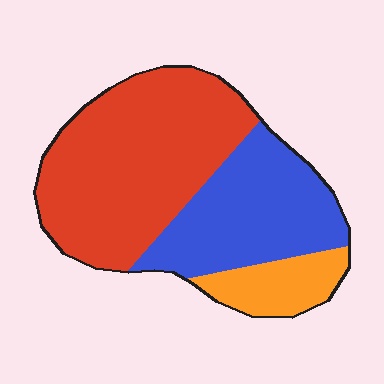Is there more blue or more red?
Red.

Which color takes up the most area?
Red, at roughly 55%.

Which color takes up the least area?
Orange, at roughly 15%.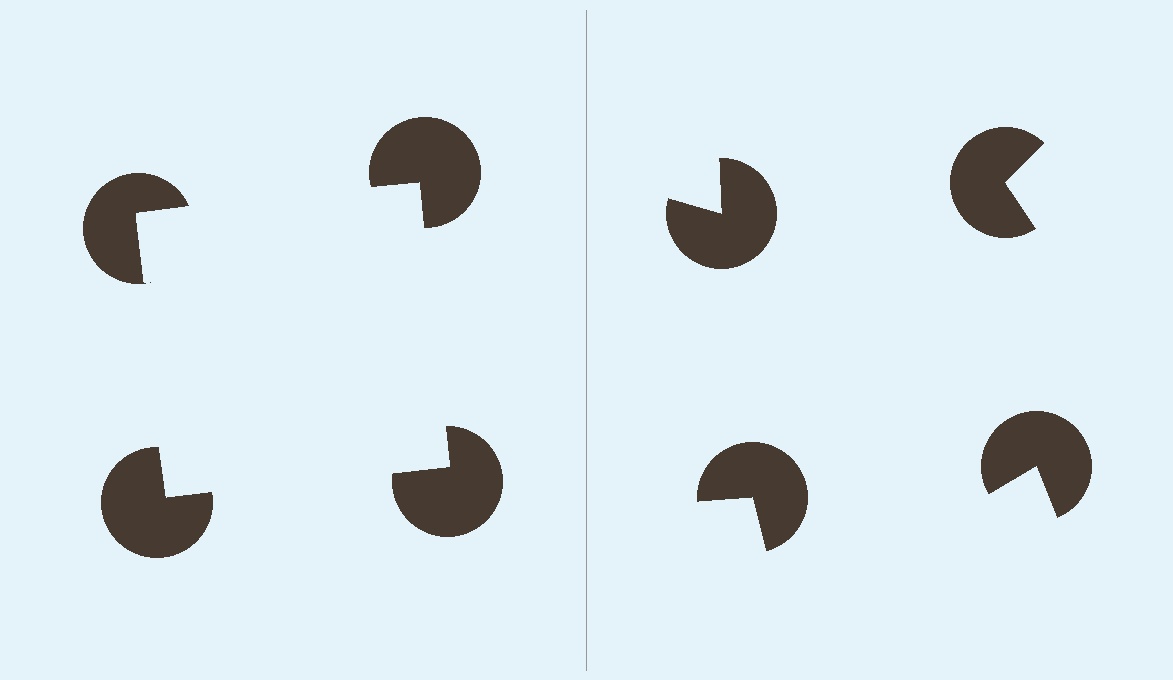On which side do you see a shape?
An illusory square appears on the left side. On the right side the wedge cuts are rotated, so no coherent shape forms.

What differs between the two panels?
The pac-man discs are positioned identically on both sides; only the wedge orientations differ. On the left they align to a square; on the right they are misaligned.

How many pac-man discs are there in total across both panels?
8 — 4 on each side.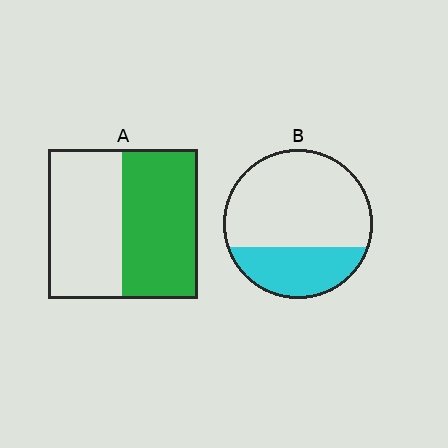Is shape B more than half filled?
No.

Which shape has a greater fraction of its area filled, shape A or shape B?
Shape A.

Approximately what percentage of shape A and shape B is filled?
A is approximately 50% and B is approximately 30%.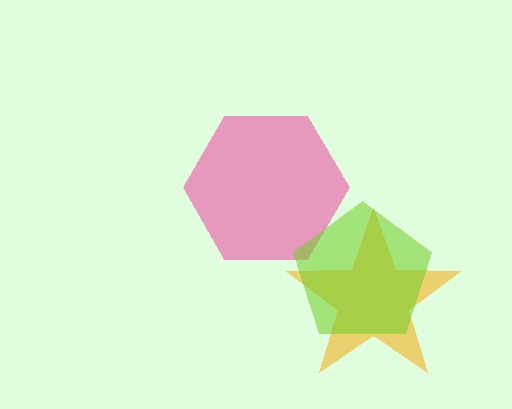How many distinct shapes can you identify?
There are 3 distinct shapes: a pink hexagon, a yellow star, a lime pentagon.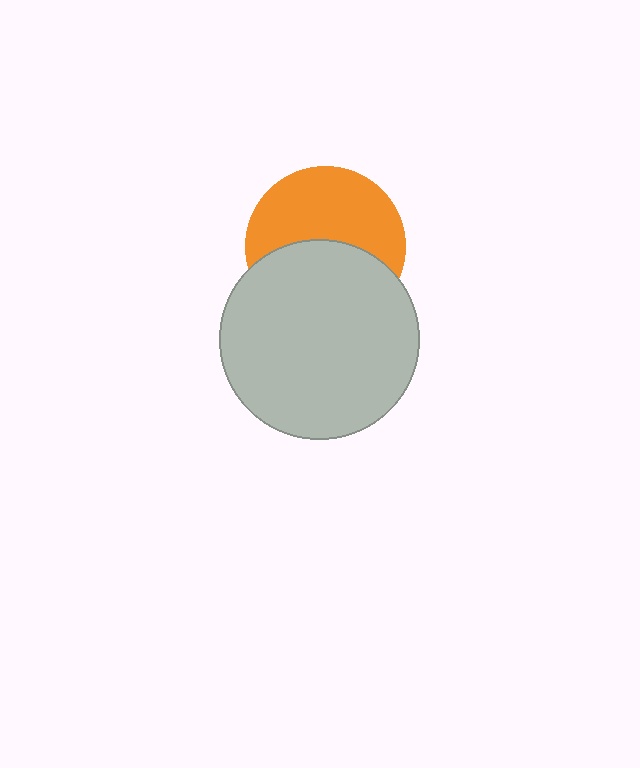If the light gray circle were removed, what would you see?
You would see the complete orange circle.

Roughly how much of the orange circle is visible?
About half of it is visible (roughly 53%).